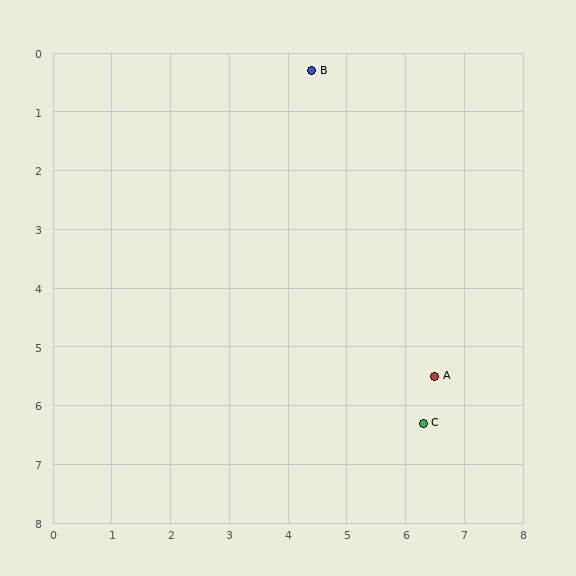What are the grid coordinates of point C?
Point C is at approximately (6.3, 6.3).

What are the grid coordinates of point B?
Point B is at approximately (4.4, 0.3).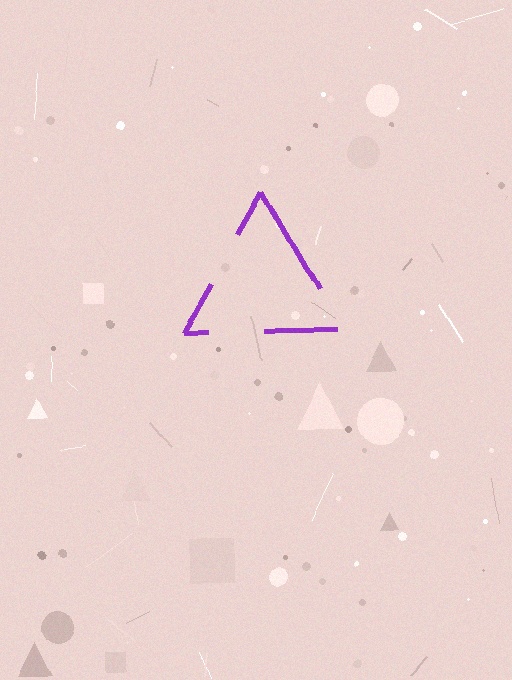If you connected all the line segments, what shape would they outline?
They would outline a triangle.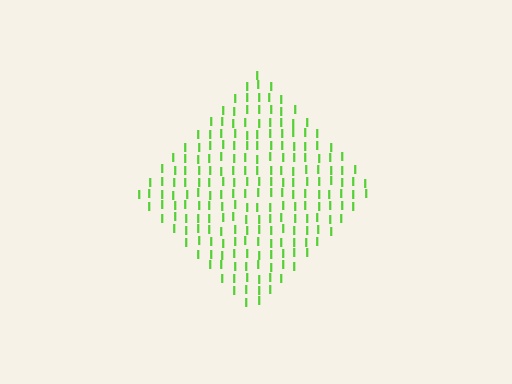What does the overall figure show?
The overall figure shows a diamond.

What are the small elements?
The small elements are letter I's.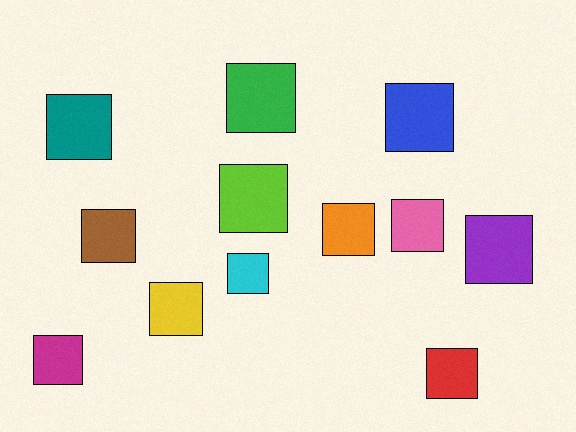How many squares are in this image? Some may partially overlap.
There are 12 squares.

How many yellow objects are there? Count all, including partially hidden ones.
There is 1 yellow object.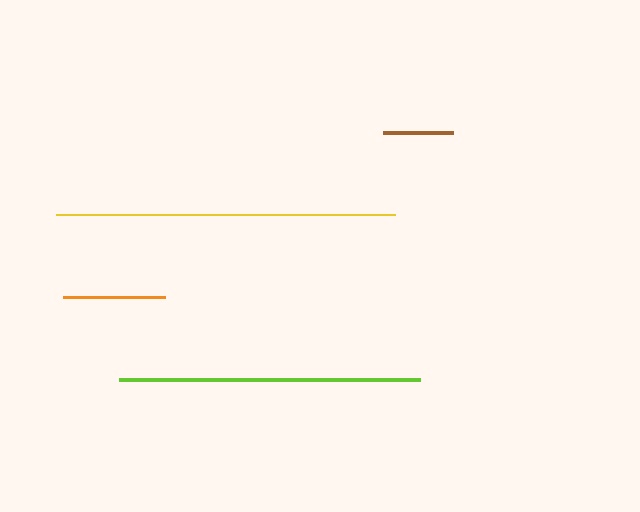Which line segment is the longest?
The yellow line is the longest at approximately 339 pixels.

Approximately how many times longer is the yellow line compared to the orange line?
The yellow line is approximately 3.3 times the length of the orange line.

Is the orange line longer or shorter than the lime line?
The lime line is longer than the orange line.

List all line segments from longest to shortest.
From longest to shortest: yellow, lime, orange, brown.